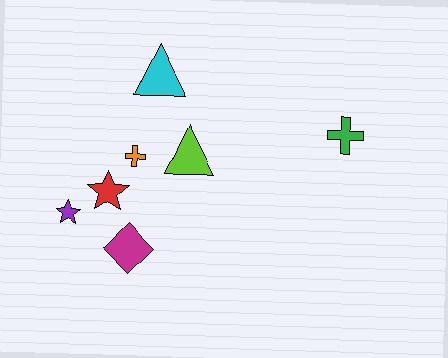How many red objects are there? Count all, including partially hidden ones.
There is 1 red object.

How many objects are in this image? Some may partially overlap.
There are 7 objects.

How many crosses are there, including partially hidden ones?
There are 2 crosses.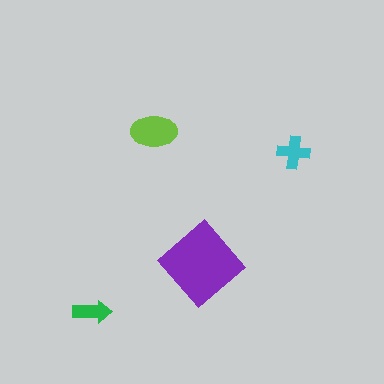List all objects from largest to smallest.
The purple diamond, the lime ellipse, the cyan cross, the green arrow.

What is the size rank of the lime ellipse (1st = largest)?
2nd.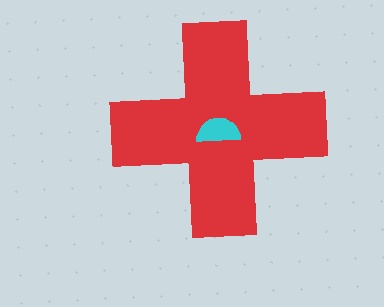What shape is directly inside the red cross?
The cyan semicircle.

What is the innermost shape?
The cyan semicircle.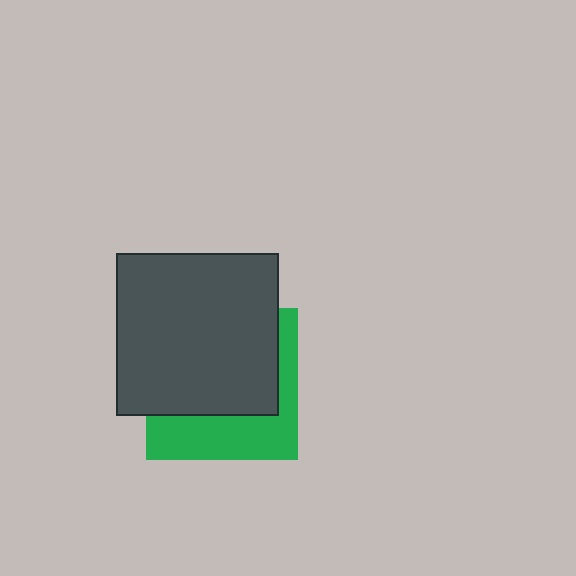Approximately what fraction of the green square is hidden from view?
Roughly 63% of the green square is hidden behind the dark gray square.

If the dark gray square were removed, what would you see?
You would see the complete green square.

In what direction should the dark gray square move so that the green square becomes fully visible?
The dark gray square should move up. That is the shortest direction to clear the overlap and leave the green square fully visible.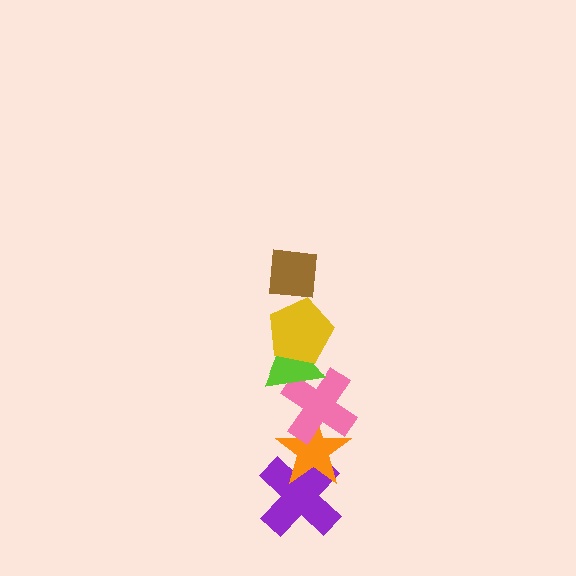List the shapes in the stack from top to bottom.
From top to bottom: the brown square, the yellow pentagon, the lime triangle, the pink cross, the orange star, the purple cross.